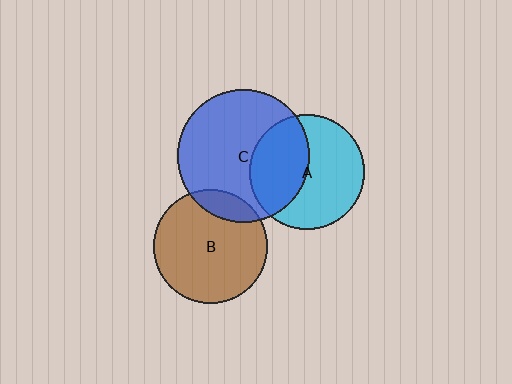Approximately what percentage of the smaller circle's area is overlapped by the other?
Approximately 15%.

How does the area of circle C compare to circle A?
Approximately 1.3 times.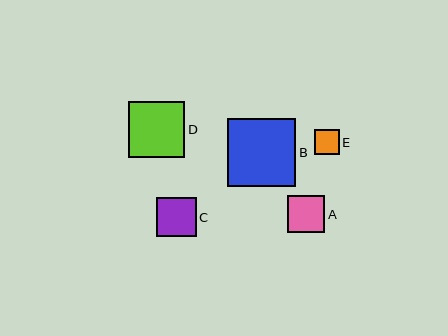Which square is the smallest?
Square E is the smallest with a size of approximately 25 pixels.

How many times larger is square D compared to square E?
Square D is approximately 2.2 times the size of square E.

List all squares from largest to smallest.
From largest to smallest: B, D, C, A, E.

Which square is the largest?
Square B is the largest with a size of approximately 68 pixels.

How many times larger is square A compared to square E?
Square A is approximately 1.5 times the size of square E.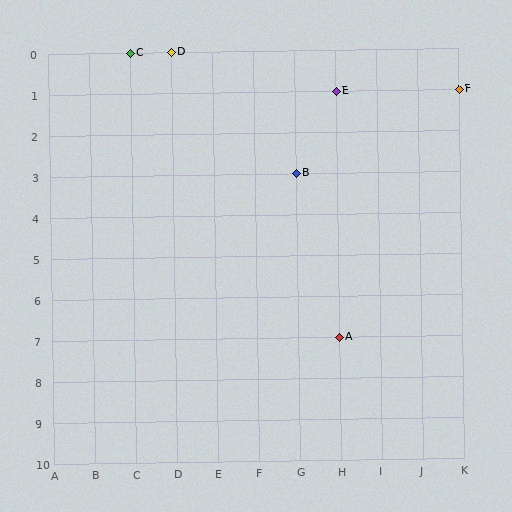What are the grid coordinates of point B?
Point B is at grid coordinates (G, 3).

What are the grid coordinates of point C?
Point C is at grid coordinates (C, 0).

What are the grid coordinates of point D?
Point D is at grid coordinates (D, 0).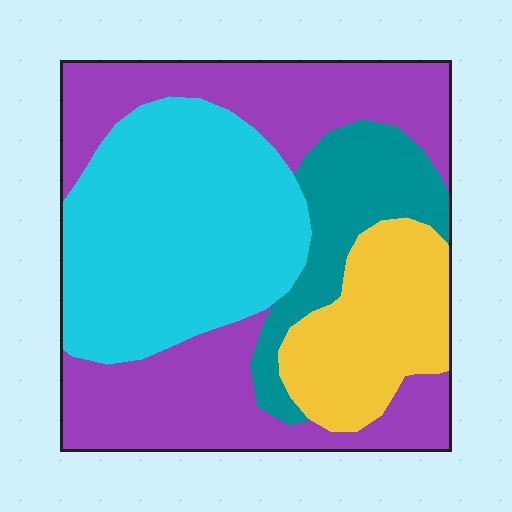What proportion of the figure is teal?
Teal covers roughly 15% of the figure.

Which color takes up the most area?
Purple, at roughly 40%.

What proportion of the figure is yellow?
Yellow takes up about one sixth (1/6) of the figure.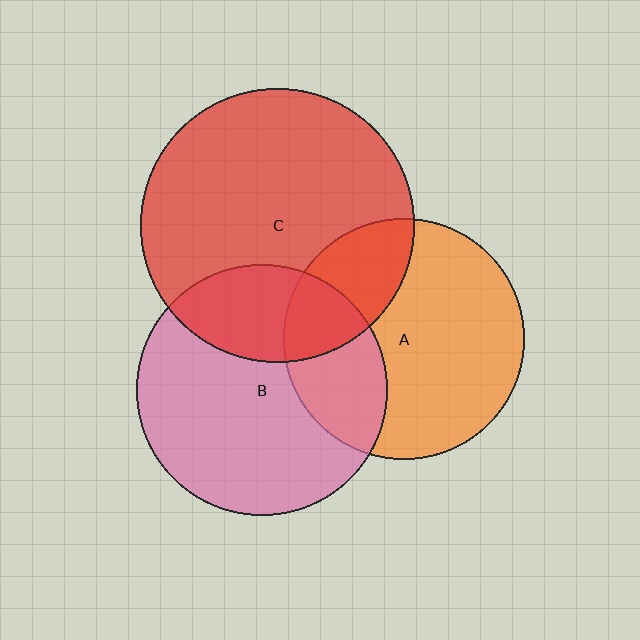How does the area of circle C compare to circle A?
Approximately 1.3 times.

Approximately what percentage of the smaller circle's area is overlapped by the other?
Approximately 30%.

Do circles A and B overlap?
Yes.